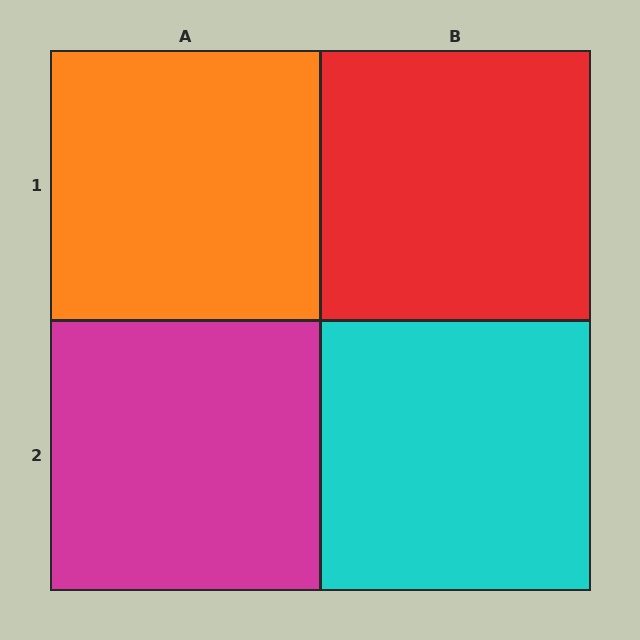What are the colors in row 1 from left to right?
Orange, red.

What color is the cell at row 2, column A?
Magenta.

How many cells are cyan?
1 cell is cyan.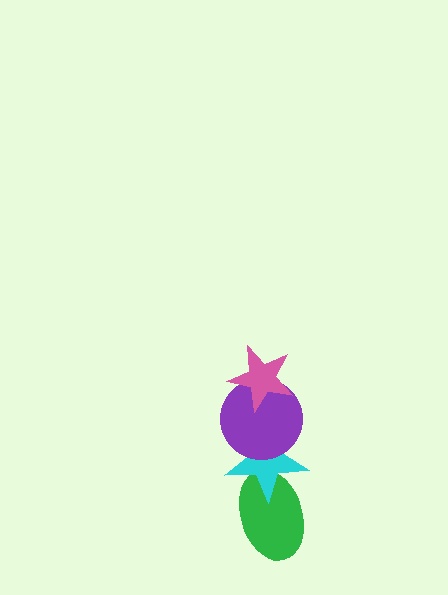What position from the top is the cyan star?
The cyan star is 3rd from the top.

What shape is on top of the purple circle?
The pink star is on top of the purple circle.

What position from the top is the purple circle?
The purple circle is 2nd from the top.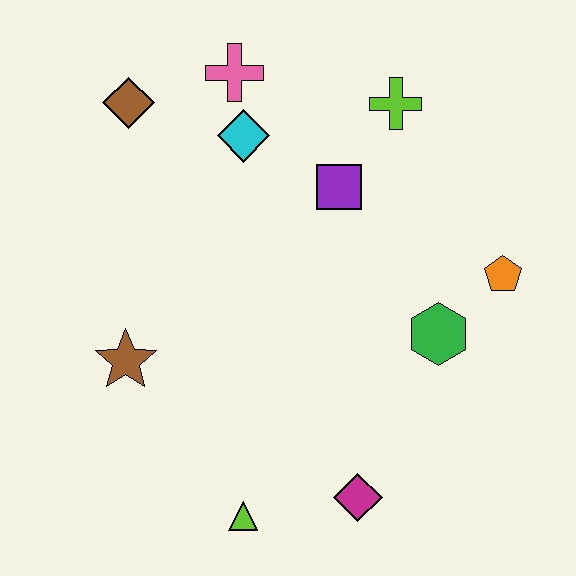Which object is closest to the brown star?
The lime triangle is closest to the brown star.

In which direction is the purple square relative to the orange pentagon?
The purple square is to the left of the orange pentagon.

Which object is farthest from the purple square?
The lime triangle is farthest from the purple square.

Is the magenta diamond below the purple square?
Yes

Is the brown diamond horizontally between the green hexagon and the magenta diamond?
No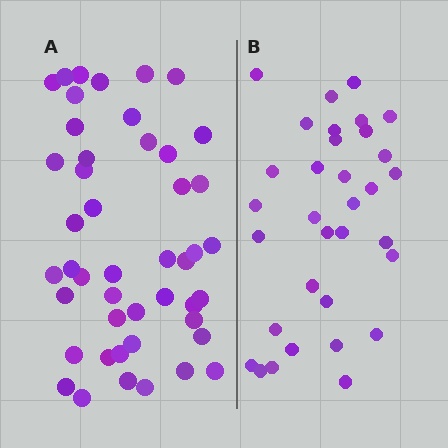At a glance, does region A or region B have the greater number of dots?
Region A (the left region) has more dots.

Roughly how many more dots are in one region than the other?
Region A has approximately 15 more dots than region B.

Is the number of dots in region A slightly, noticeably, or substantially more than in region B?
Region A has noticeably more, but not dramatically so. The ratio is roughly 1.4 to 1.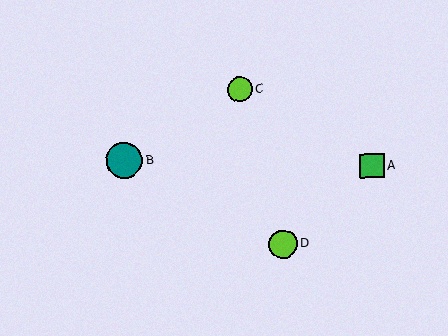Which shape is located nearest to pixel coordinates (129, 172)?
The teal circle (labeled B) at (125, 161) is nearest to that location.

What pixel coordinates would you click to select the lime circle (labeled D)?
Click at (283, 244) to select the lime circle D.